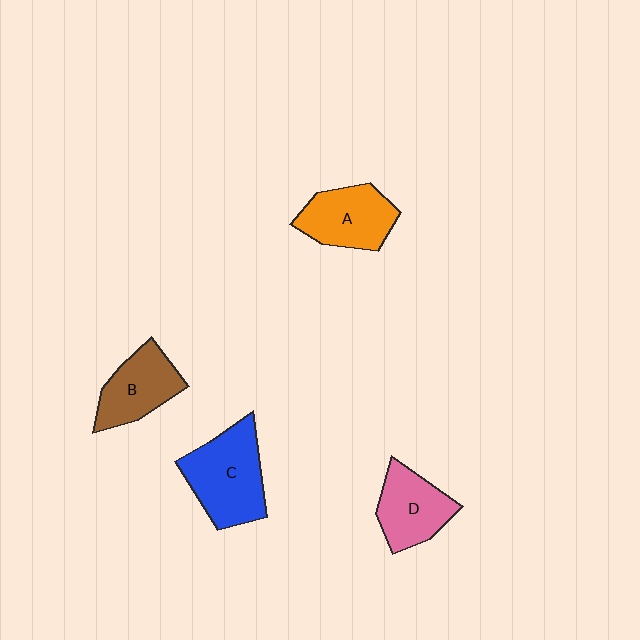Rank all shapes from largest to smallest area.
From largest to smallest: C (blue), A (orange), B (brown), D (pink).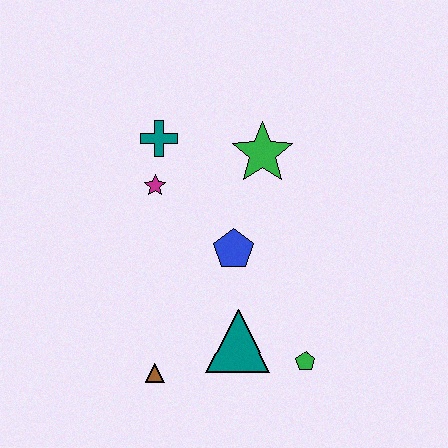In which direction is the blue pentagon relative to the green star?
The blue pentagon is below the green star.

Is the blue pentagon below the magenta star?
Yes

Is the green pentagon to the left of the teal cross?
No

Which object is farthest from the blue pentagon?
The brown triangle is farthest from the blue pentagon.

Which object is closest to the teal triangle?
The green pentagon is closest to the teal triangle.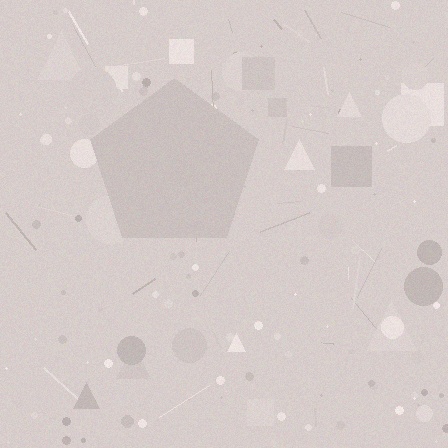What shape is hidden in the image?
A pentagon is hidden in the image.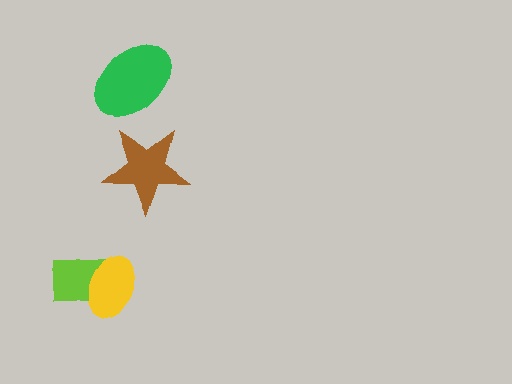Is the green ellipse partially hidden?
No, no other shape covers it.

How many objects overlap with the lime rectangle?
1 object overlaps with the lime rectangle.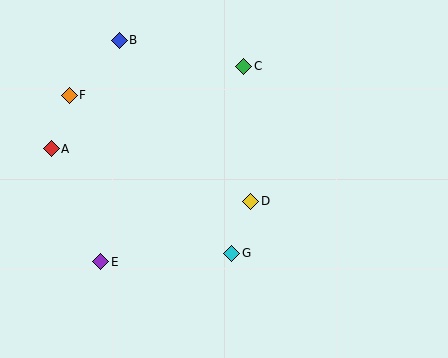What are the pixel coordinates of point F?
Point F is at (69, 95).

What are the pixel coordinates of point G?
Point G is at (232, 253).